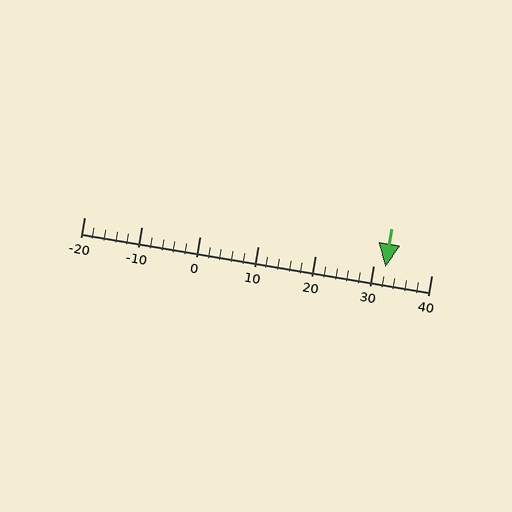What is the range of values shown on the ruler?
The ruler shows values from -20 to 40.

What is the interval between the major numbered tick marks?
The major tick marks are spaced 10 units apart.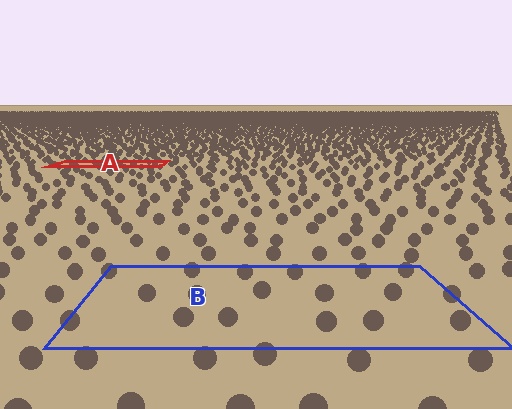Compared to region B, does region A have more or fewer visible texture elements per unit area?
Region A has more texture elements per unit area — they are packed more densely because it is farther away.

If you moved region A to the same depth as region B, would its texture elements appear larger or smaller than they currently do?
They would appear larger. At a closer depth, the same texture elements are projected at a bigger on-screen size.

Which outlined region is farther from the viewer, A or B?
Region A is farther from the viewer — the texture elements inside it appear smaller and more densely packed.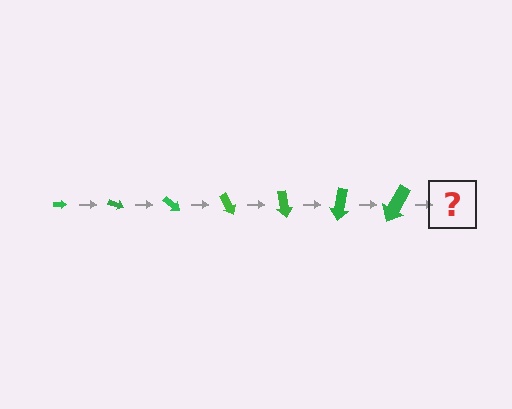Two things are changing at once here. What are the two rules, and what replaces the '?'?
The two rules are that the arrow grows larger each step and it rotates 20 degrees each step. The '?' should be an arrow, larger than the previous one and rotated 140 degrees from the start.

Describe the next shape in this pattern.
It should be an arrow, larger than the previous one and rotated 140 degrees from the start.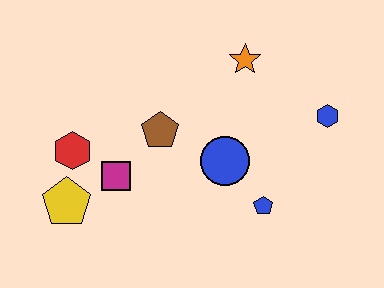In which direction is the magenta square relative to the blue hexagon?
The magenta square is to the left of the blue hexagon.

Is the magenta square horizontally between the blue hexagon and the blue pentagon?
No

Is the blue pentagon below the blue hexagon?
Yes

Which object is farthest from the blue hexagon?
The yellow pentagon is farthest from the blue hexagon.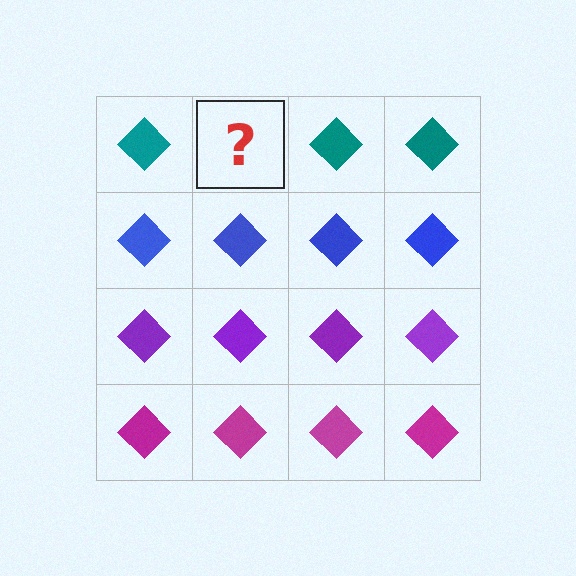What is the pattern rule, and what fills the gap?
The rule is that each row has a consistent color. The gap should be filled with a teal diamond.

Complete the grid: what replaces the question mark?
The question mark should be replaced with a teal diamond.